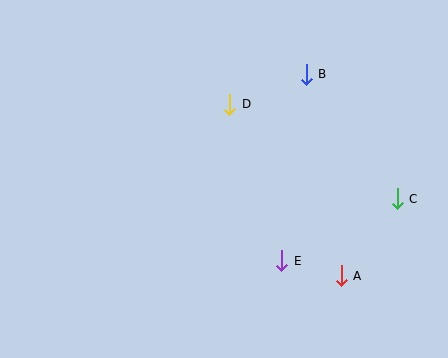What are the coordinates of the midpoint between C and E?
The midpoint between C and E is at (340, 230).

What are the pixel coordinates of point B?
Point B is at (306, 74).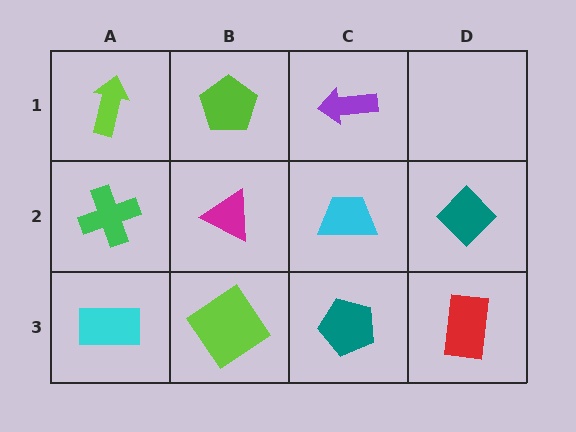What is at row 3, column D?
A red rectangle.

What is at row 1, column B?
A lime pentagon.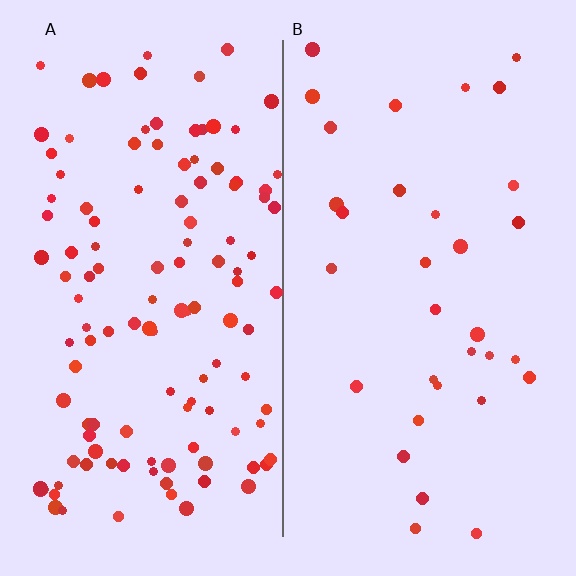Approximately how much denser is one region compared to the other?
Approximately 3.7× — region A over region B.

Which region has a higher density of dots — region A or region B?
A (the left).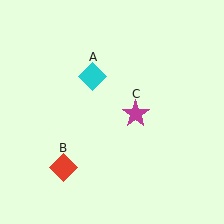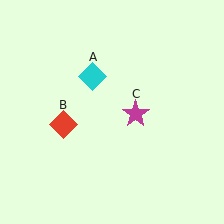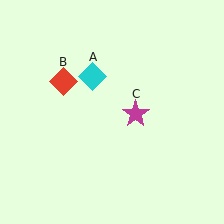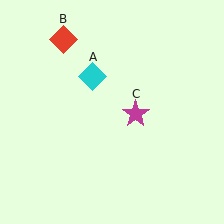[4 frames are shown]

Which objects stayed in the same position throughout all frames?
Cyan diamond (object A) and magenta star (object C) remained stationary.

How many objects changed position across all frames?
1 object changed position: red diamond (object B).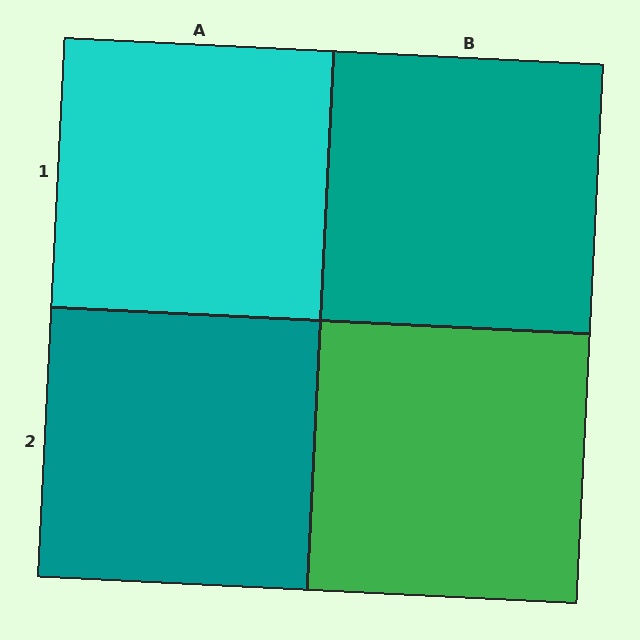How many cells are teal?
2 cells are teal.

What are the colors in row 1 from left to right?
Cyan, teal.